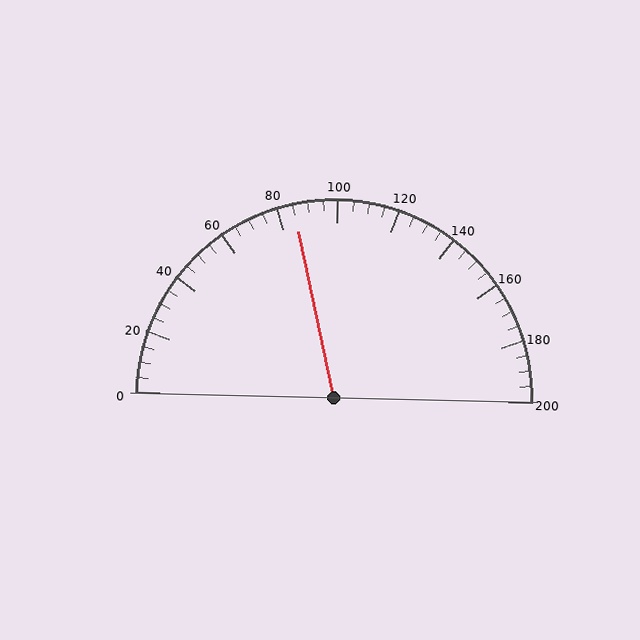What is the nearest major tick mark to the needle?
The nearest major tick mark is 80.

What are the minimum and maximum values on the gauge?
The gauge ranges from 0 to 200.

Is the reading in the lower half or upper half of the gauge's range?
The reading is in the lower half of the range (0 to 200).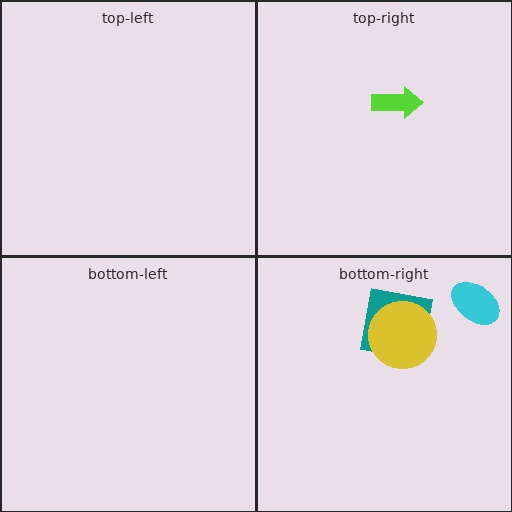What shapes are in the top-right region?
The lime arrow.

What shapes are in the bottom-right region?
The teal square, the yellow circle, the cyan ellipse.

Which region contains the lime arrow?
The top-right region.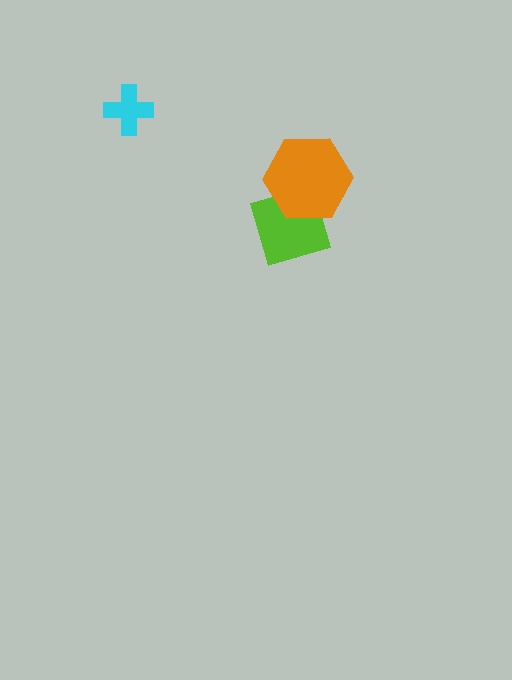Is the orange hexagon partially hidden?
No, no other shape covers it.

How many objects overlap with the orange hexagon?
1 object overlaps with the orange hexagon.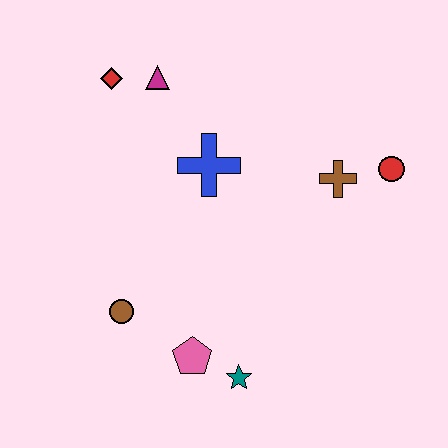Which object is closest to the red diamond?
The magenta triangle is closest to the red diamond.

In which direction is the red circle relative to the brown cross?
The red circle is to the right of the brown cross.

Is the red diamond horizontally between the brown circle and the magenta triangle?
No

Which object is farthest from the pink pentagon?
The red diamond is farthest from the pink pentagon.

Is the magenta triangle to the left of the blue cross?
Yes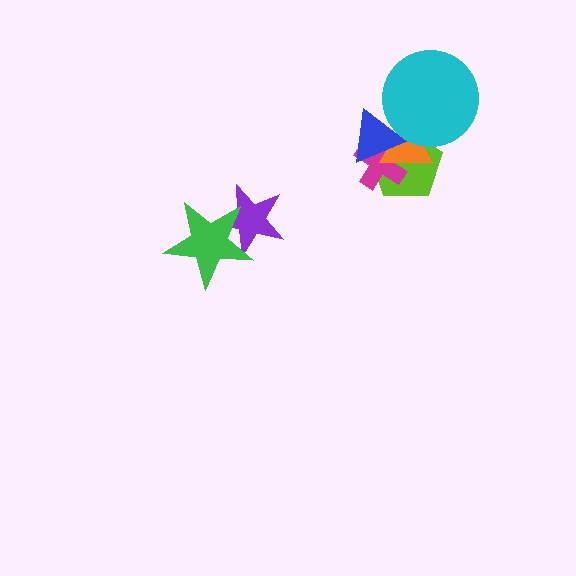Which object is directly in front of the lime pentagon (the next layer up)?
The magenta cross is directly in front of the lime pentagon.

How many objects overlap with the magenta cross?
3 objects overlap with the magenta cross.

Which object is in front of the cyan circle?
The blue triangle is in front of the cyan circle.